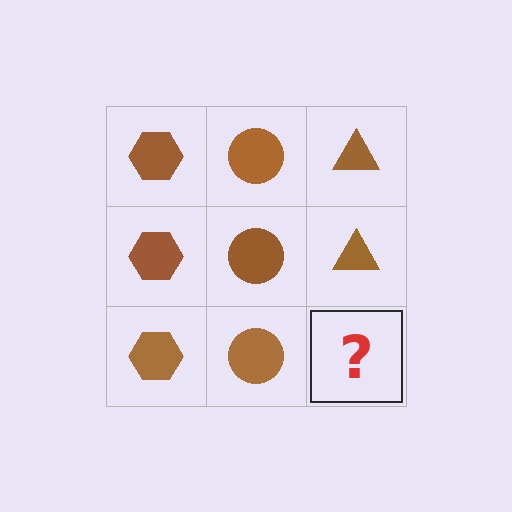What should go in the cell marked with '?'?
The missing cell should contain a brown triangle.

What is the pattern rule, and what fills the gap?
The rule is that each column has a consistent shape. The gap should be filled with a brown triangle.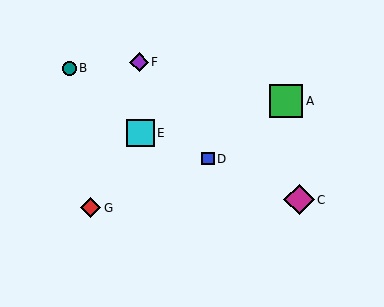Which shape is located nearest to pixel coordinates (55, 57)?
The teal circle (labeled B) at (69, 68) is nearest to that location.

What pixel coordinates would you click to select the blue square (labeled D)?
Click at (208, 159) to select the blue square D.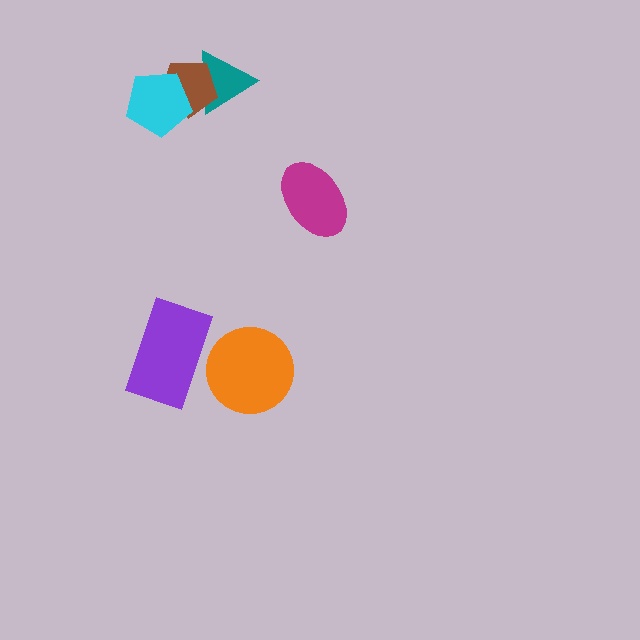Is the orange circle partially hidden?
Yes, it is partially covered by another shape.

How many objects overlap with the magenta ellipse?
0 objects overlap with the magenta ellipse.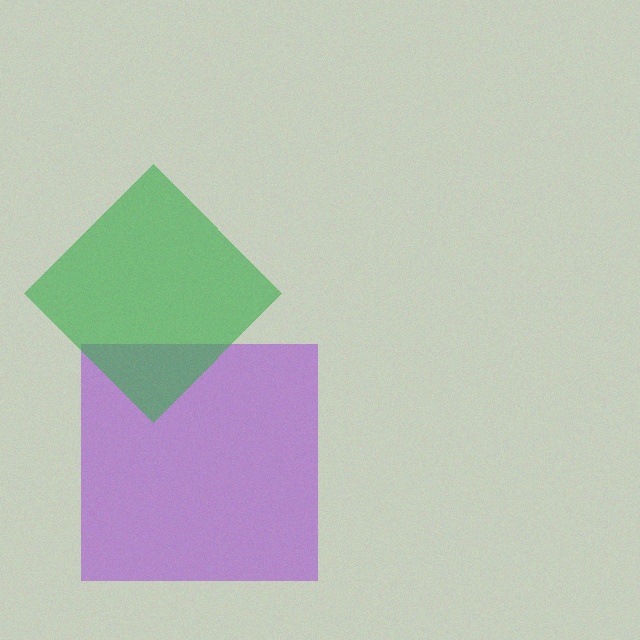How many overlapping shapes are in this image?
There are 2 overlapping shapes in the image.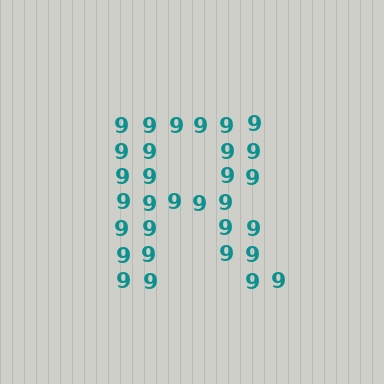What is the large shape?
The large shape is the letter R.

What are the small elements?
The small elements are digit 9's.